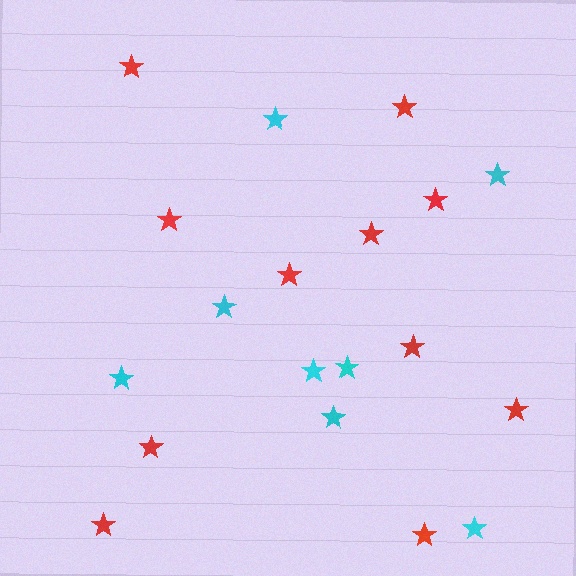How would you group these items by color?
There are 2 groups: one group of cyan stars (8) and one group of red stars (11).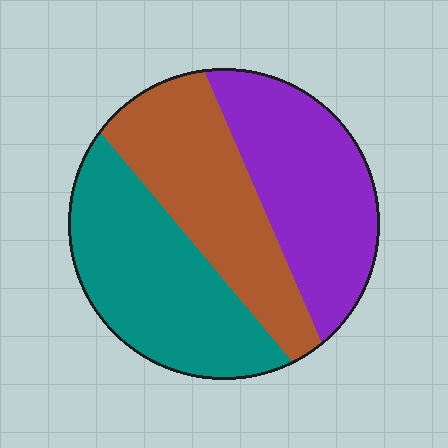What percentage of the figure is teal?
Teal covers about 35% of the figure.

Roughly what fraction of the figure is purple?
Purple takes up about one third (1/3) of the figure.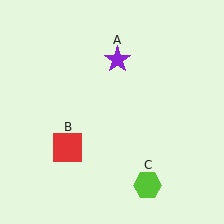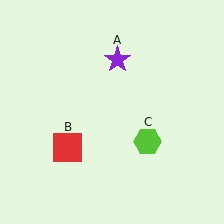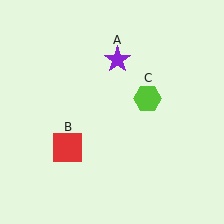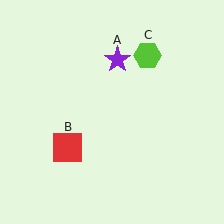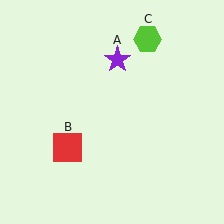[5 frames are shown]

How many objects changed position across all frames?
1 object changed position: lime hexagon (object C).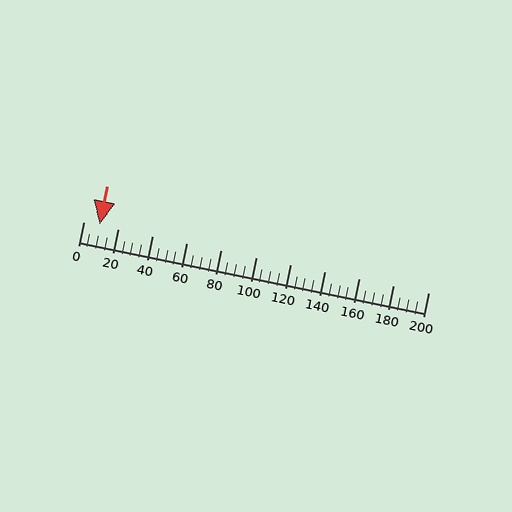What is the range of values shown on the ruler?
The ruler shows values from 0 to 200.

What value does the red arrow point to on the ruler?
The red arrow points to approximately 9.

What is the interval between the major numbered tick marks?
The major tick marks are spaced 20 units apart.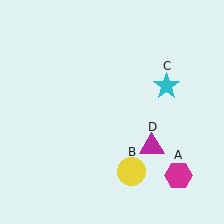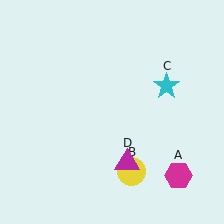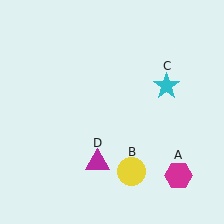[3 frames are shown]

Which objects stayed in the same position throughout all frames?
Magenta hexagon (object A) and yellow circle (object B) and cyan star (object C) remained stationary.